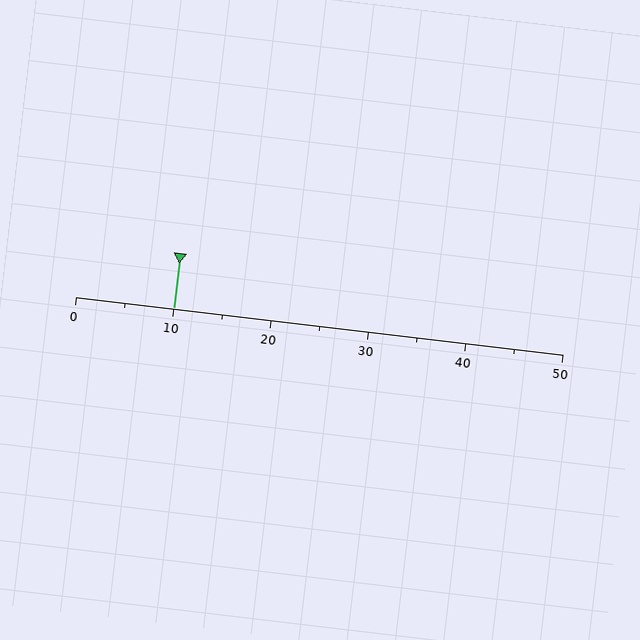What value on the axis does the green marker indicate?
The marker indicates approximately 10.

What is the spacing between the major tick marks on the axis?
The major ticks are spaced 10 apart.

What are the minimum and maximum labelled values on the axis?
The axis runs from 0 to 50.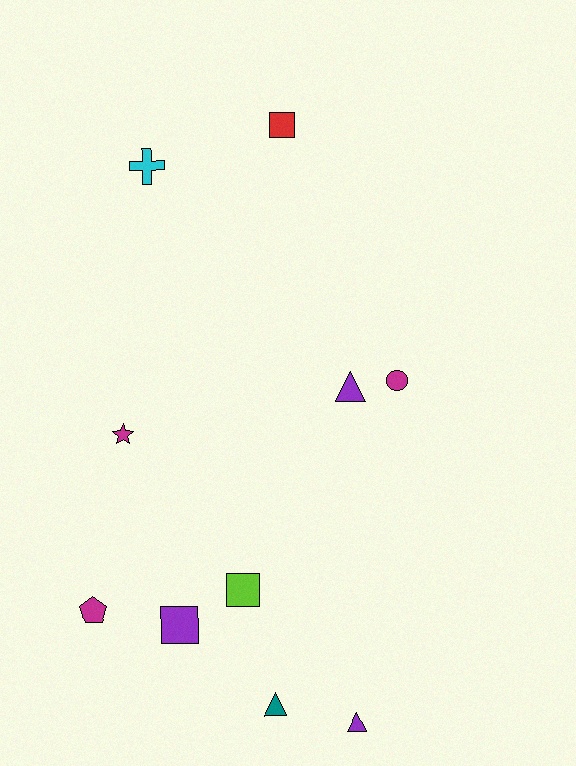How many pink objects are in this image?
There are no pink objects.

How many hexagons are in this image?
There are no hexagons.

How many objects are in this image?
There are 10 objects.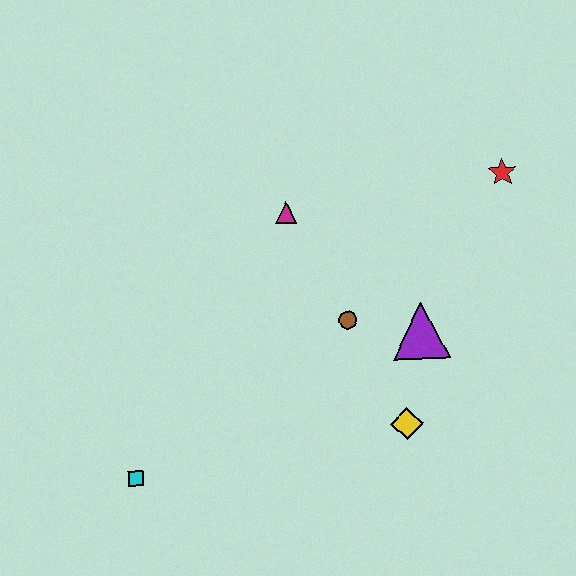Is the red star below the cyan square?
No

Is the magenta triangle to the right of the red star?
No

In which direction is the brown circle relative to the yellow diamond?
The brown circle is above the yellow diamond.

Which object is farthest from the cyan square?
The red star is farthest from the cyan square.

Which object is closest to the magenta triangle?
The brown circle is closest to the magenta triangle.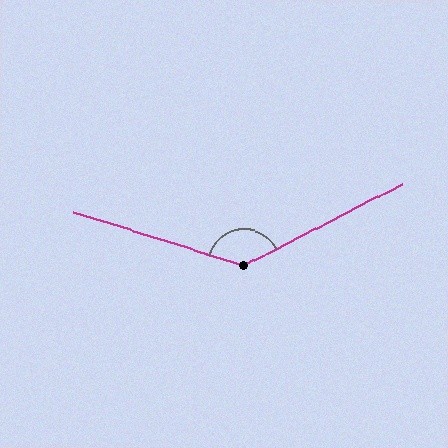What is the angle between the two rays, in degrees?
Approximately 135 degrees.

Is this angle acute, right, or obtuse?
It is obtuse.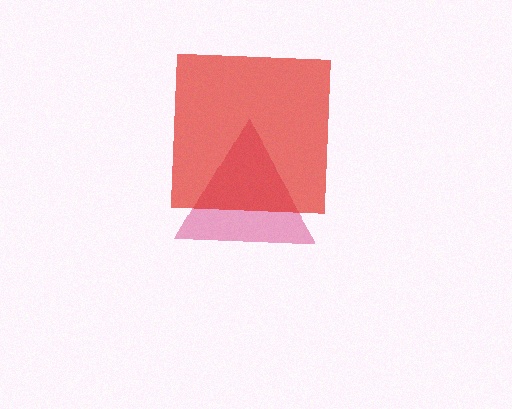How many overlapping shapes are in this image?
There are 2 overlapping shapes in the image.